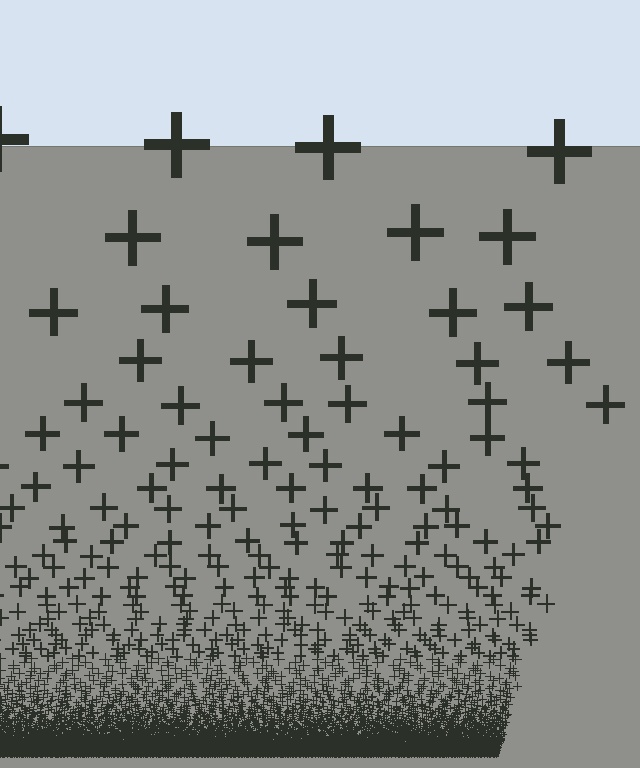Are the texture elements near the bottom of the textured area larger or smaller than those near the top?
Smaller. The gradient is inverted — elements near the bottom are smaller and denser.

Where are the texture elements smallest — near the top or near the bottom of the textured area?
Near the bottom.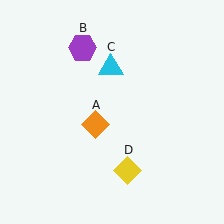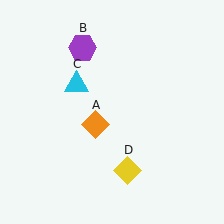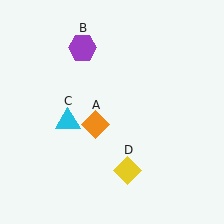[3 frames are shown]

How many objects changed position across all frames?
1 object changed position: cyan triangle (object C).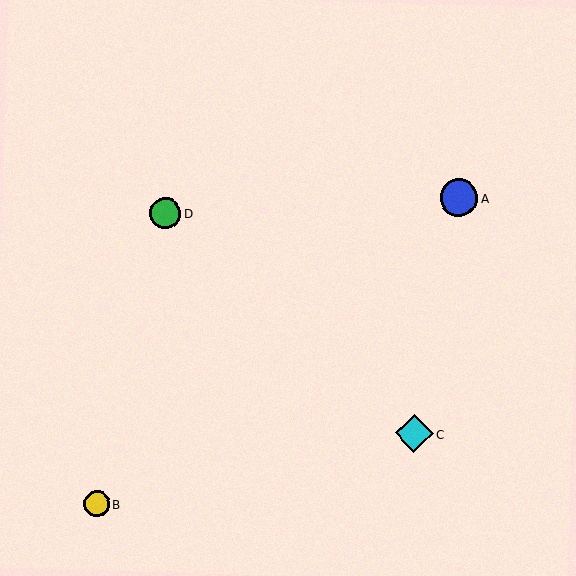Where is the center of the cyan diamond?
The center of the cyan diamond is at (414, 434).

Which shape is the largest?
The cyan diamond (labeled C) is the largest.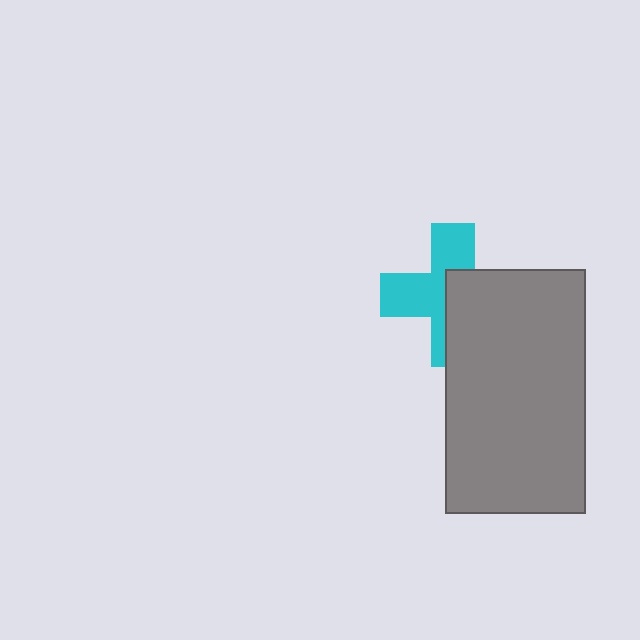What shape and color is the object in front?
The object in front is a gray rectangle.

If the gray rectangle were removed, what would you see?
You would see the complete cyan cross.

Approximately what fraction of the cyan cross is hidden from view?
Roughly 47% of the cyan cross is hidden behind the gray rectangle.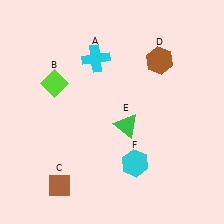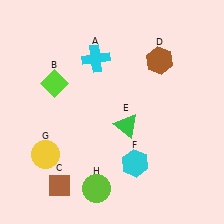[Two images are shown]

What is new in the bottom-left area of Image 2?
A lime circle (H) was added in the bottom-left area of Image 2.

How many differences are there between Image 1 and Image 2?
There are 2 differences between the two images.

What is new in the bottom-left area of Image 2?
A yellow circle (G) was added in the bottom-left area of Image 2.